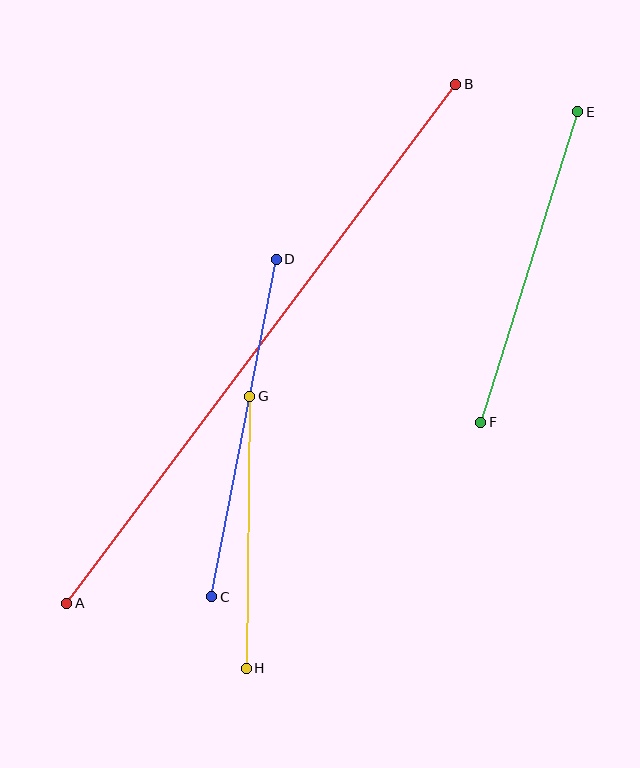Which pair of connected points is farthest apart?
Points A and B are farthest apart.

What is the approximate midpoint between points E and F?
The midpoint is at approximately (529, 267) pixels.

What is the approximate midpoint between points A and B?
The midpoint is at approximately (261, 344) pixels.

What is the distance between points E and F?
The distance is approximately 325 pixels.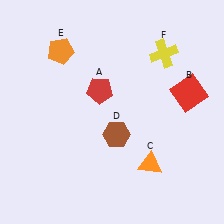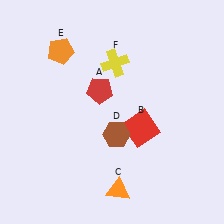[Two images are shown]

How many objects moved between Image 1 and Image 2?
3 objects moved between the two images.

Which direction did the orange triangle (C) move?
The orange triangle (C) moved left.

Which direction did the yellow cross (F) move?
The yellow cross (F) moved left.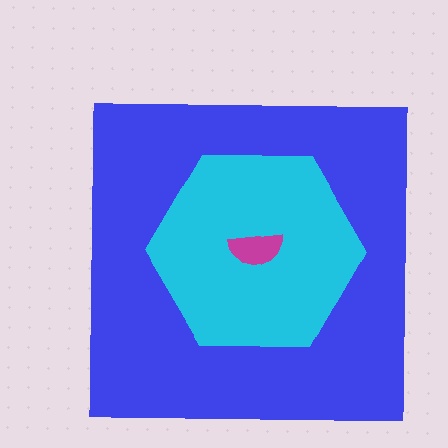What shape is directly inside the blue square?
The cyan hexagon.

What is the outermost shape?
The blue square.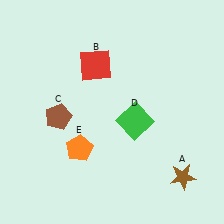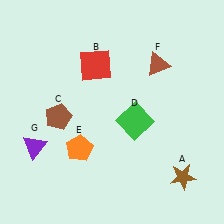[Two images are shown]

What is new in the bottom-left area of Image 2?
A purple triangle (G) was added in the bottom-left area of Image 2.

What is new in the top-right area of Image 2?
A brown triangle (F) was added in the top-right area of Image 2.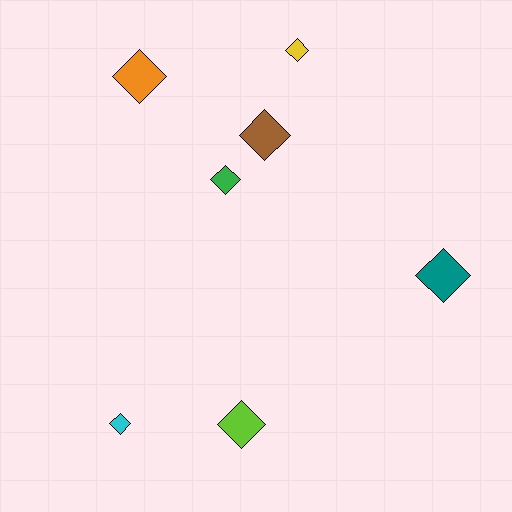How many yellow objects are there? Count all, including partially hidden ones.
There is 1 yellow object.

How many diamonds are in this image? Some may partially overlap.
There are 7 diamonds.